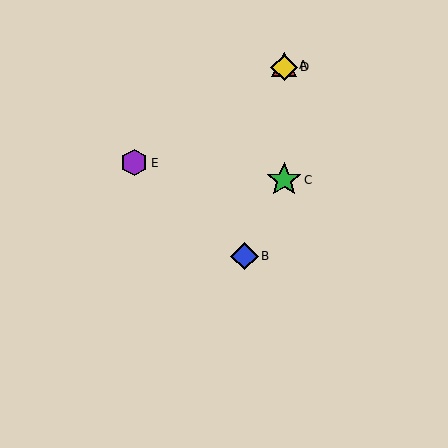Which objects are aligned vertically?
Objects A, C, D are aligned vertically.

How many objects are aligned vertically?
3 objects (A, C, D) are aligned vertically.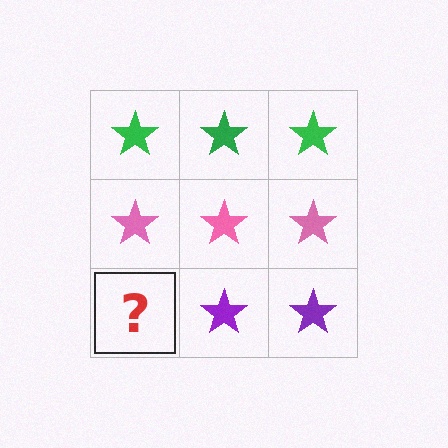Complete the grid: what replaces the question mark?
The question mark should be replaced with a purple star.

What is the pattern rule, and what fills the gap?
The rule is that each row has a consistent color. The gap should be filled with a purple star.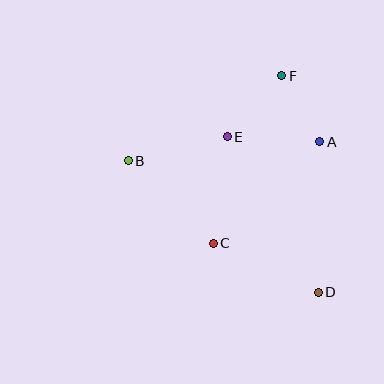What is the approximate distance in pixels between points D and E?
The distance between D and E is approximately 180 pixels.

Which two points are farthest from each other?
Points B and D are farthest from each other.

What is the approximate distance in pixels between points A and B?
The distance between A and B is approximately 192 pixels.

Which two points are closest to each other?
Points A and F are closest to each other.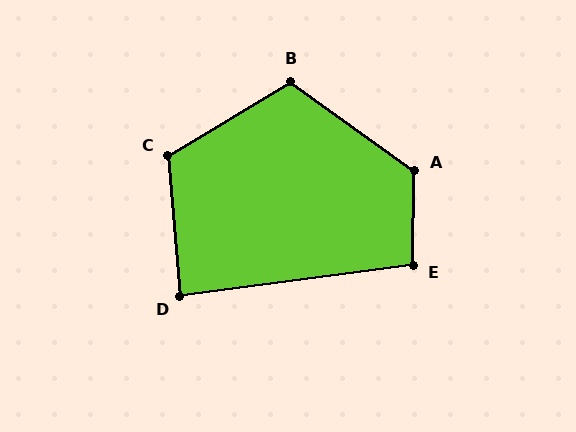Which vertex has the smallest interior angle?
D, at approximately 87 degrees.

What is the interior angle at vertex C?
Approximately 116 degrees (obtuse).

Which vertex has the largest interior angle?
A, at approximately 125 degrees.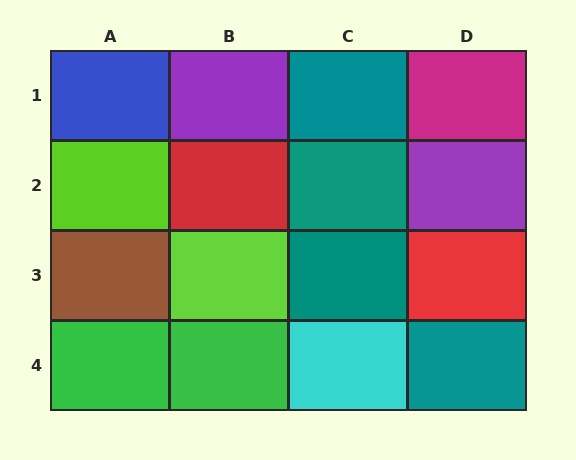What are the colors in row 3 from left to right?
Brown, lime, teal, red.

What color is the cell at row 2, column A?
Lime.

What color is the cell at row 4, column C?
Cyan.